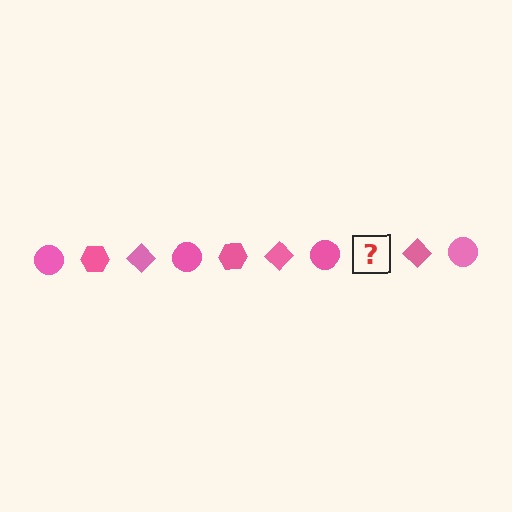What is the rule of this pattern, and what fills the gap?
The rule is that the pattern cycles through circle, hexagon, diamond shapes in pink. The gap should be filled with a pink hexagon.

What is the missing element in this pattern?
The missing element is a pink hexagon.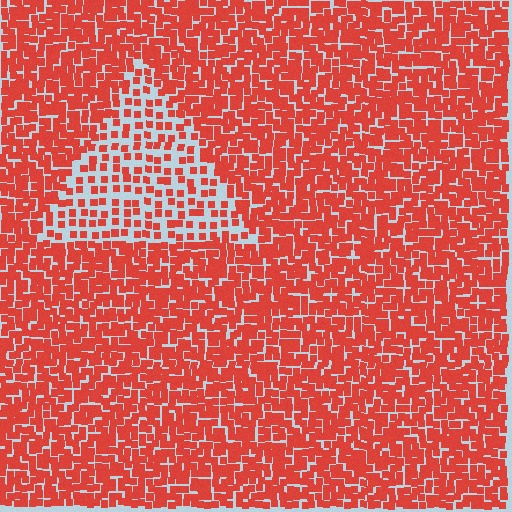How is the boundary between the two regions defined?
The boundary is defined by a change in element density (approximately 2.2x ratio). All elements are the same color, size, and shape.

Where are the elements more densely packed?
The elements are more densely packed outside the triangle boundary.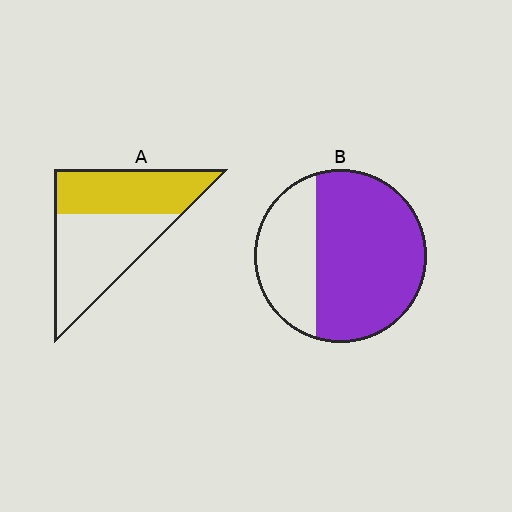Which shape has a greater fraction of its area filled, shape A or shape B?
Shape B.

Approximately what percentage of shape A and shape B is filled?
A is approximately 45% and B is approximately 70%.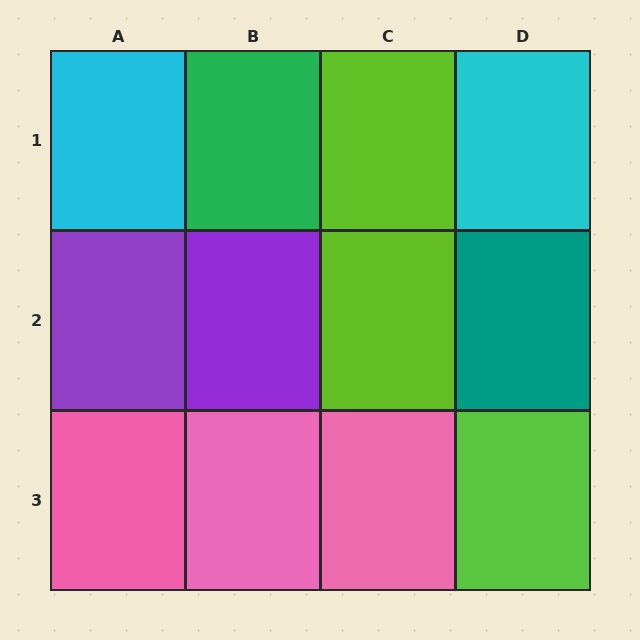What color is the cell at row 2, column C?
Lime.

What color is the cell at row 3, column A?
Pink.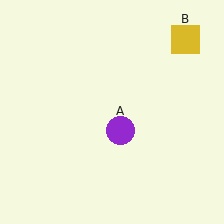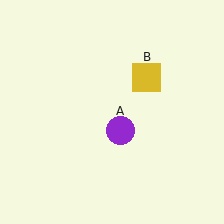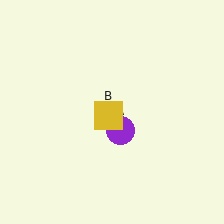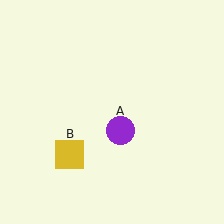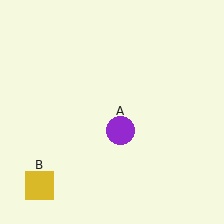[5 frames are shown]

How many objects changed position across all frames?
1 object changed position: yellow square (object B).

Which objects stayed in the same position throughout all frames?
Purple circle (object A) remained stationary.